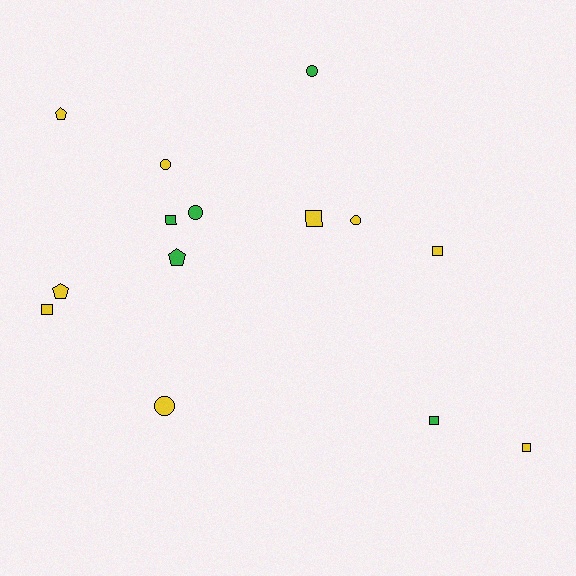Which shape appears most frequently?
Square, with 6 objects.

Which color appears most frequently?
Yellow, with 9 objects.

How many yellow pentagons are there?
There are 2 yellow pentagons.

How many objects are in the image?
There are 14 objects.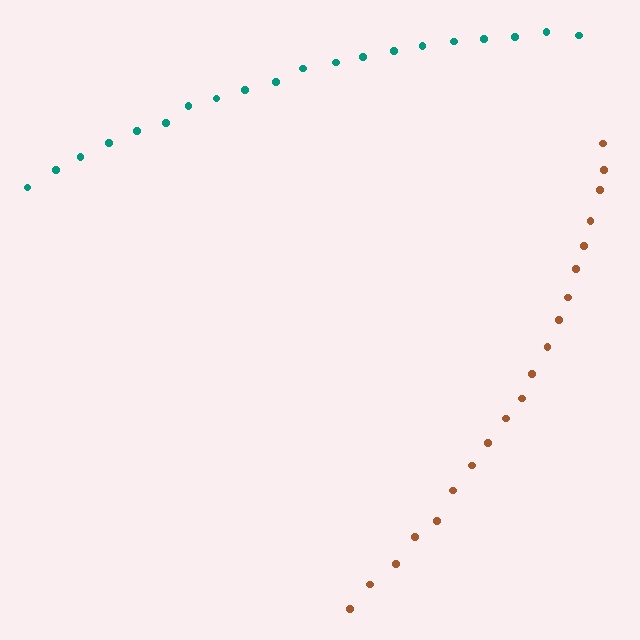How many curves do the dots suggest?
There are 2 distinct paths.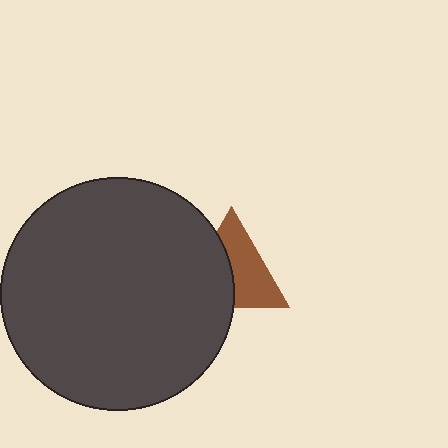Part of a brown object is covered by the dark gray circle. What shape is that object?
It is a triangle.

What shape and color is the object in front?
The object in front is a dark gray circle.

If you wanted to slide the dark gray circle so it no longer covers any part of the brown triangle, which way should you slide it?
Slide it left — that is the most direct way to separate the two shapes.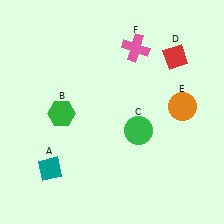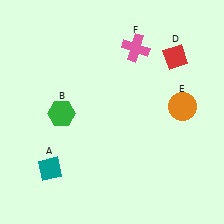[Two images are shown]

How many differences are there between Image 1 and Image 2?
There is 1 difference between the two images.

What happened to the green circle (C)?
The green circle (C) was removed in Image 2. It was in the bottom-right area of Image 1.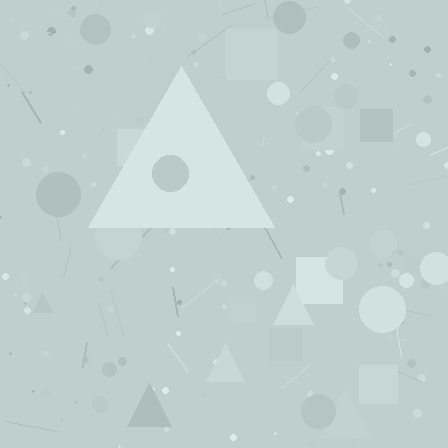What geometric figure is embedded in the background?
A triangle is embedded in the background.